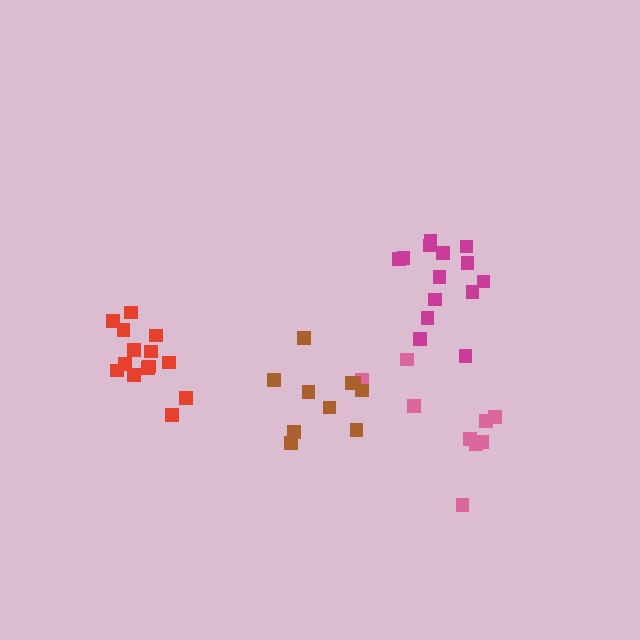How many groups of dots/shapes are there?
There are 4 groups.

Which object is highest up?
The magenta cluster is topmost.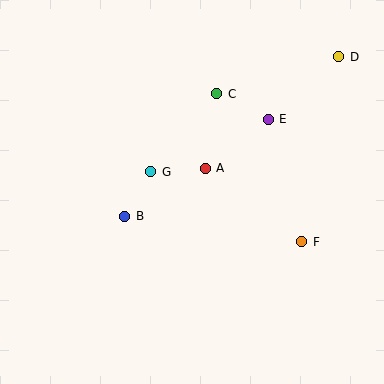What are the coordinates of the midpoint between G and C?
The midpoint between G and C is at (184, 133).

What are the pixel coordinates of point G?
Point G is at (151, 172).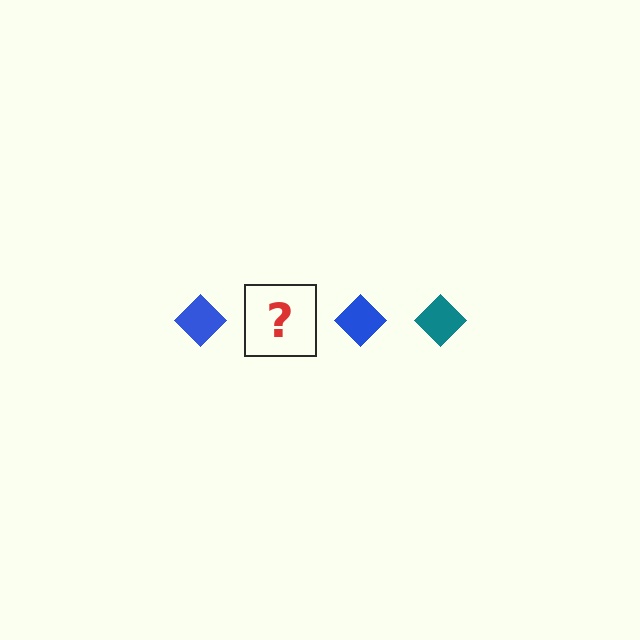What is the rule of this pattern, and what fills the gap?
The rule is that the pattern cycles through blue, teal diamonds. The gap should be filled with a teal diamond.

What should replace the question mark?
The question mark should be replaced with a teal diamond.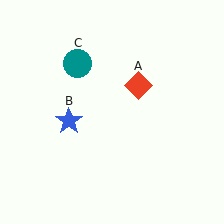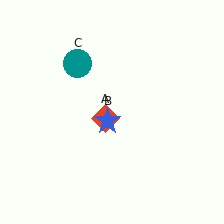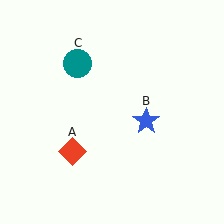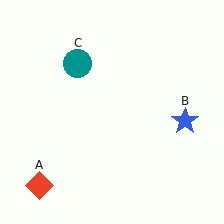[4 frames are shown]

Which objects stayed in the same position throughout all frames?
Teal circle (object C) remained stationary.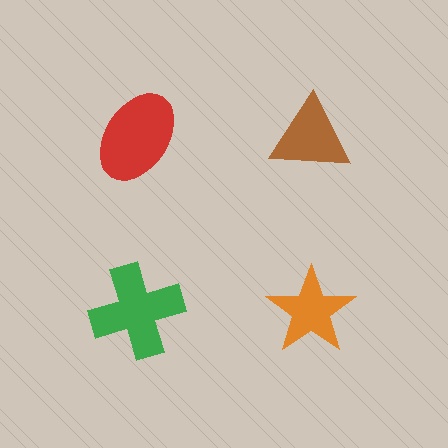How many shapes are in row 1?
2 shapes.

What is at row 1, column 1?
A red ellipse.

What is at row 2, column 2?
An orange star.